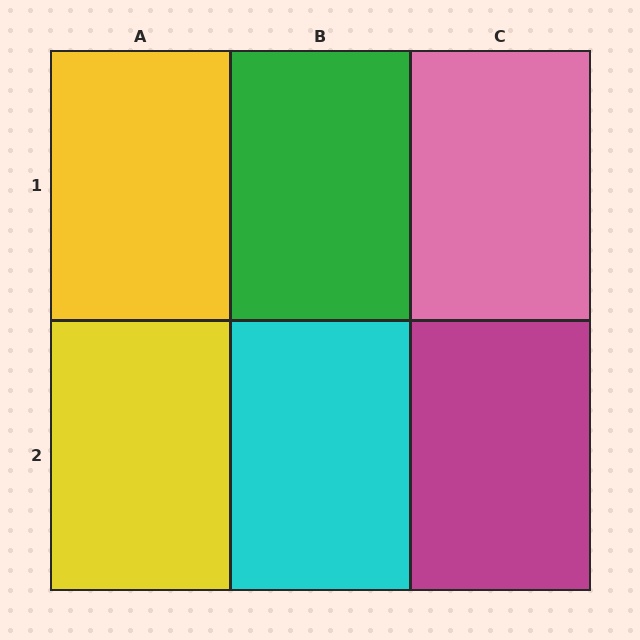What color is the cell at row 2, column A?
Yellow.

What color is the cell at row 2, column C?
Magenta.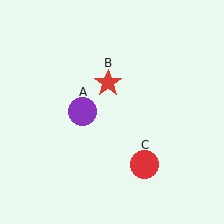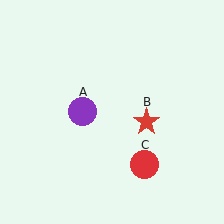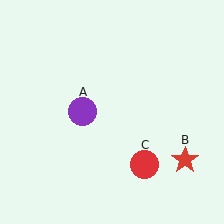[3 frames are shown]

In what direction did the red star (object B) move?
The red star (object B) moved down and to the right.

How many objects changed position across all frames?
1 object changed position: red star (object B).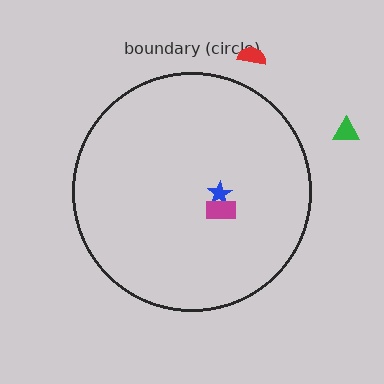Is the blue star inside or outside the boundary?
Inside.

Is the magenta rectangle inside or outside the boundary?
Inside.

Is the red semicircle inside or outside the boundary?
Outside.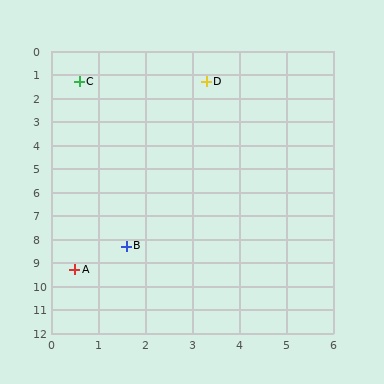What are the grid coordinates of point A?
Point A is at approximately (0.5, 9.3).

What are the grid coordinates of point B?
Point B is at approximately (1.6, 8.3).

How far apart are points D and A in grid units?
Points D and A are about 8.5 grid units apart.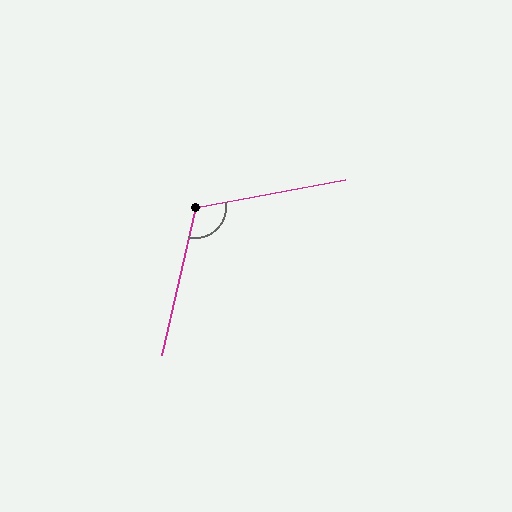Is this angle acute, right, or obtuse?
It is obtuse.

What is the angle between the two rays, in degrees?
Approximately 113 degrees.